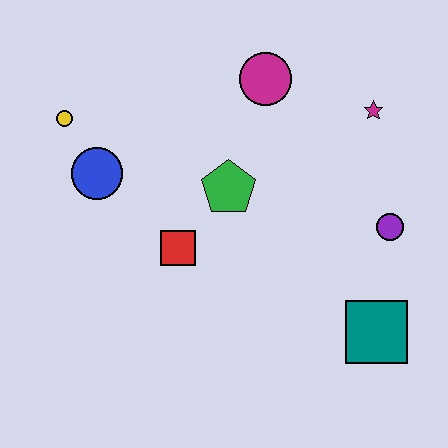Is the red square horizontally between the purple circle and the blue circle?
Yes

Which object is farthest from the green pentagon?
The teal square is farthest from the green pentagon.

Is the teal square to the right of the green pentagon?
Yes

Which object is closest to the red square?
The green pentagon is closest to the red square.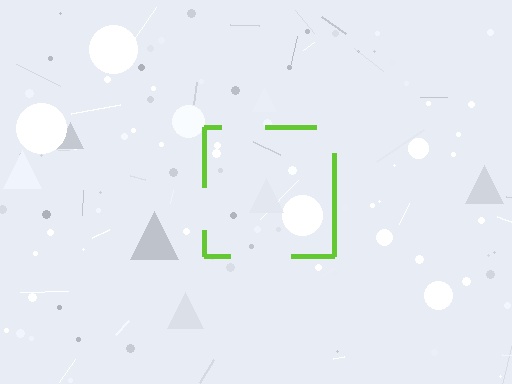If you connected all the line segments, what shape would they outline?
They would outline a square.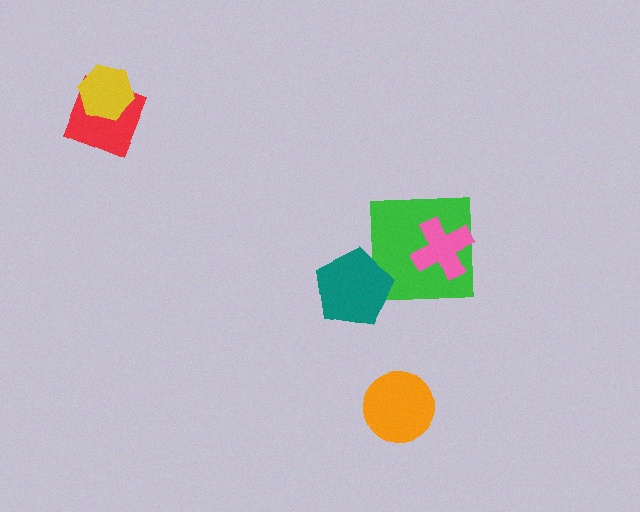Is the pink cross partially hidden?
No, no other shape covers it.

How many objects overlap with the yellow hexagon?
1 object overlaps with the yellow hexagon.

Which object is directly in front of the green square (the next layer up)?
The teal pentagon is directly in front of the green square.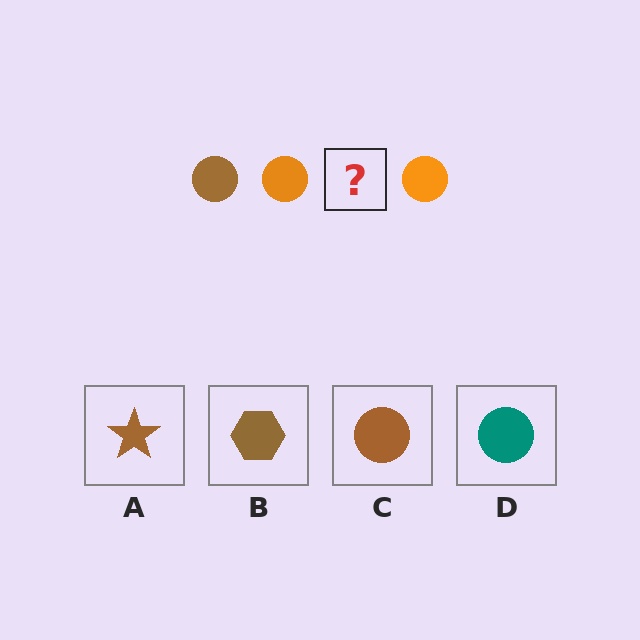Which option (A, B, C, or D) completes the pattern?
C.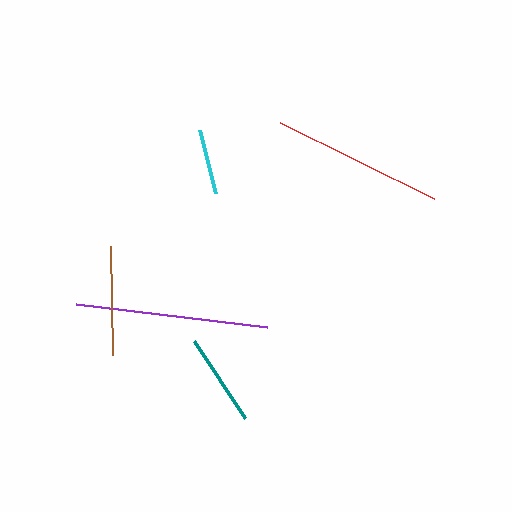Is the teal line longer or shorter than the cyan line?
The teal line is longer than the cyan line.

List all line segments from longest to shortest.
From longest to shortest: purple, red, brown, teal, cyan.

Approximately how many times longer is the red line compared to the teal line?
The red line is approximately 1.9 times the length of the teal line.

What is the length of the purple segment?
The purple segment is approximately 192 pixels long.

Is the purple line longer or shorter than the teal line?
The purple line is longer than the teal line.